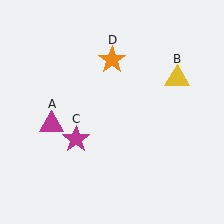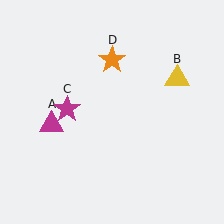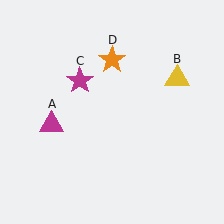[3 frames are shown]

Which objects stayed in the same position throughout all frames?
Magenta triangle (object A) and yellow triangle (object B) and orange star (object D) remained stationary.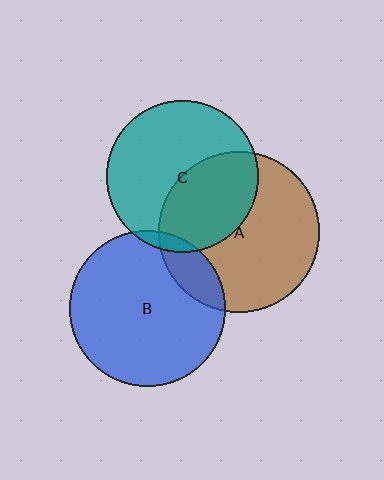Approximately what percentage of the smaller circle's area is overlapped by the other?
Approximately 40%.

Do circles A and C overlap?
Yes.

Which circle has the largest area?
Circle A (brown).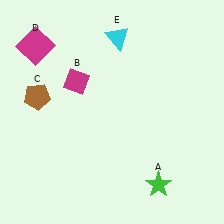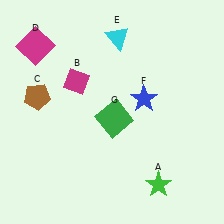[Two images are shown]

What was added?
A blue star (F), a green square (G) were added in Image 2.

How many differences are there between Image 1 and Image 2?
There are 2 differences between the two images.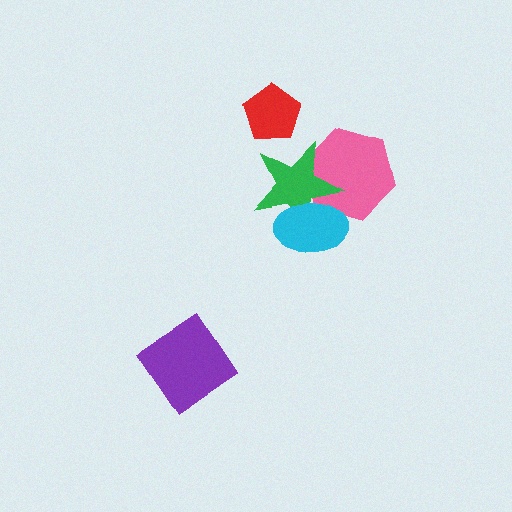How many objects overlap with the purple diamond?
0 objects overlap with the purple diamond.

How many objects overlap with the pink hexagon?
2 objects overlap with the pink hexagon.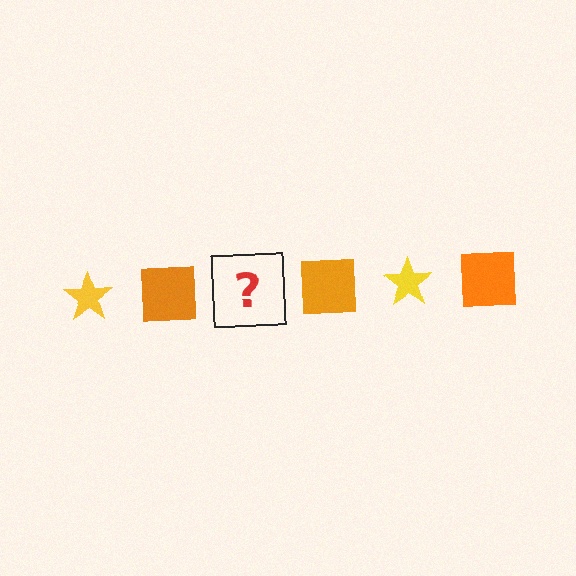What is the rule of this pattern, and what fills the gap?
The rule is that the pattern alternates between yellow star and orange square. The gap should be filled with a yellow star.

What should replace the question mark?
The question mark should be replaced with a yellow star.